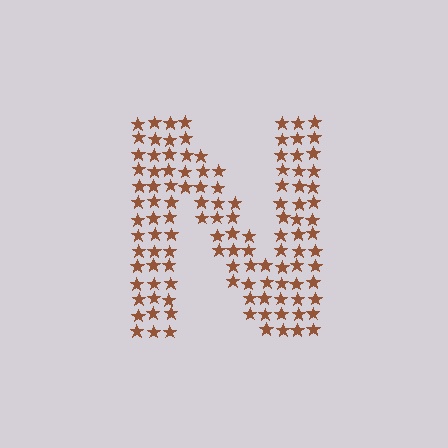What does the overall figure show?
The overall figure shows the letter N.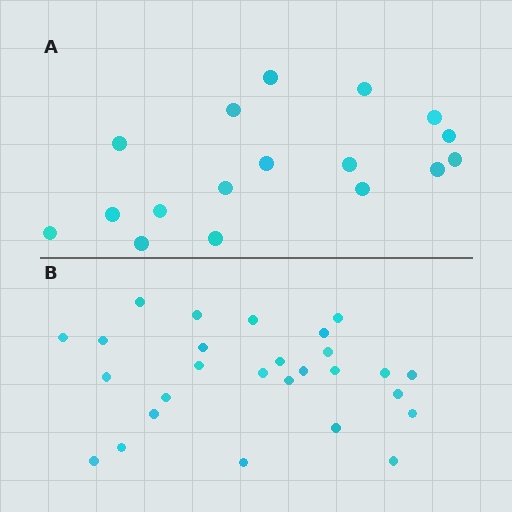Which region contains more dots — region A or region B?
Region B (the bottom region) has more dots.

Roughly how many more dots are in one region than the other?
Region B has roughly 10 or so more dots than region A.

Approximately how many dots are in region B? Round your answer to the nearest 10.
About 30 dots. (The exact count is 27, which rounds to 30.)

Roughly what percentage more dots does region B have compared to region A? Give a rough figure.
About 60% more.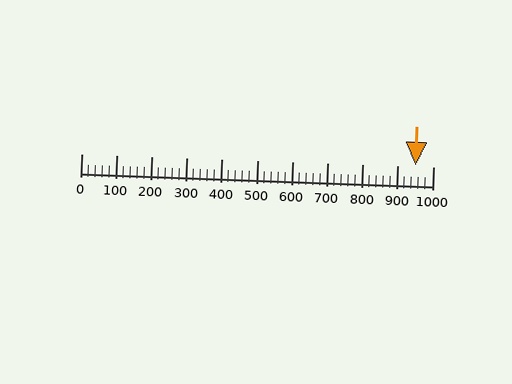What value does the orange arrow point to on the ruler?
The orange arrow points to approximately 952.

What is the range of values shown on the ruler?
The ruler shows values from 0 to 1000.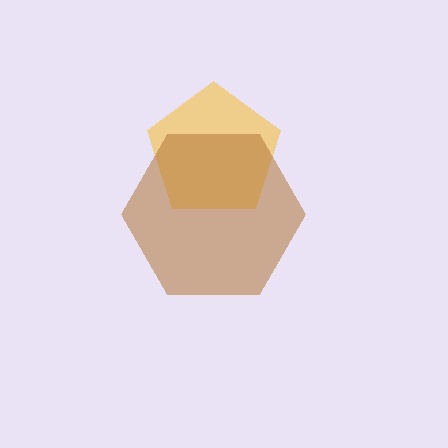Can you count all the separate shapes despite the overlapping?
Yes, there are 2 separate shapes.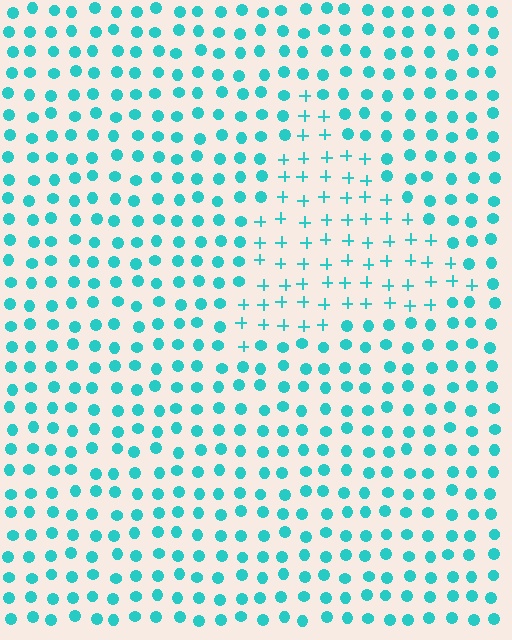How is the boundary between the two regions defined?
The boundary is defined by a change in element shape: plus signs inside vs. circles outside. All elements share the same color and spacing.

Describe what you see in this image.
The image is filled with small cyan elements arranged in a uniform grid. A triangle-shaped region contains plus signs, while the surrounding area contains circles. The boundary is defined purely by the change in element shape.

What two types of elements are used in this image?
The image uses plus signs inside the triangle region and circles outside it.